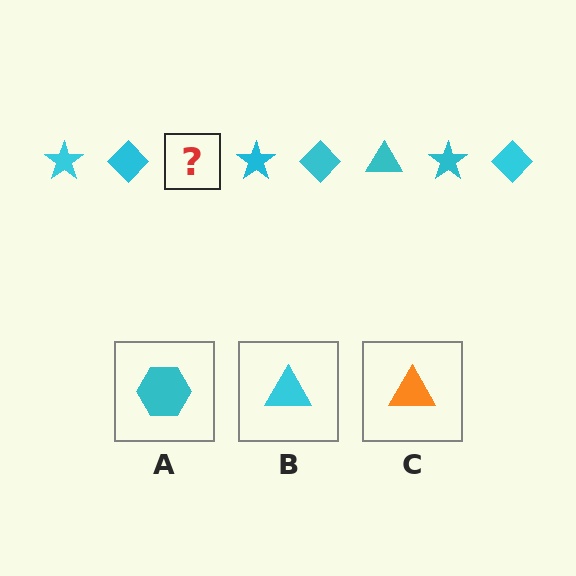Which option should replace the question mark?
Option B.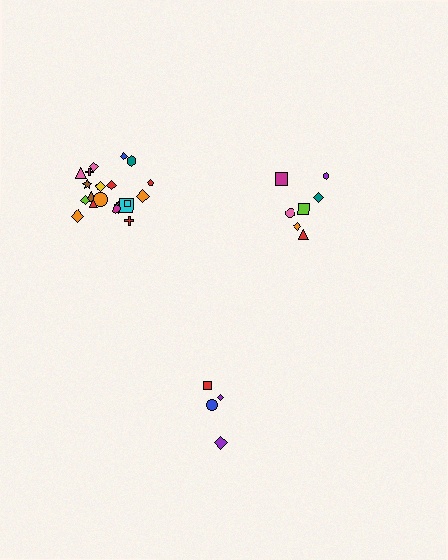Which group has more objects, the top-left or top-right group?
The top-left group.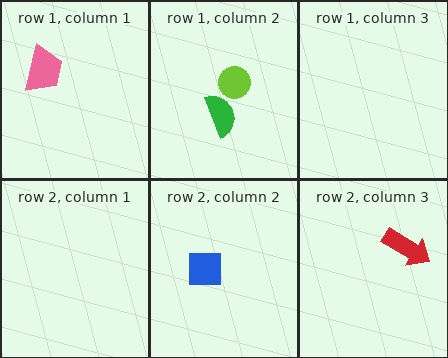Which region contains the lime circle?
The row 1, column 2 region.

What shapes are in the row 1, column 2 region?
The lime circle, the green semicircle.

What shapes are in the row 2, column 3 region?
The red arrow.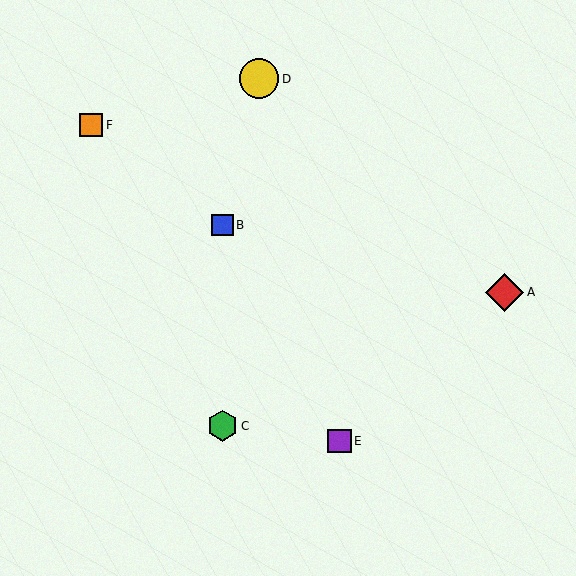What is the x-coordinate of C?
Object C is at x≈222.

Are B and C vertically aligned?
Yes, both are at x≈222.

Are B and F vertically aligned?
No, B is at x≈222 and F is at x≈91.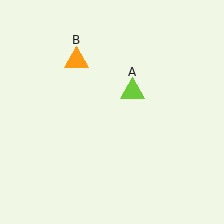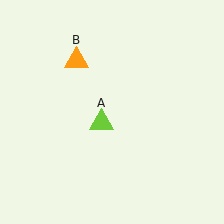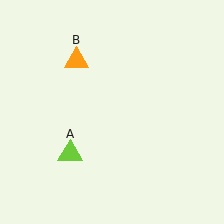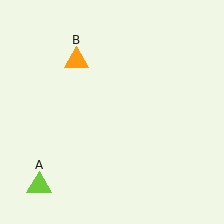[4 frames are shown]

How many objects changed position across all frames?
1 object changed position: lime triangle (object A).